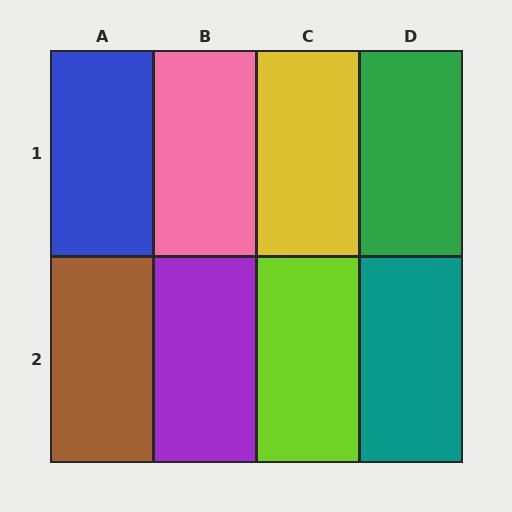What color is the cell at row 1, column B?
Pink.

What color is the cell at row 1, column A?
Blue.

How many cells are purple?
1 cell is purple.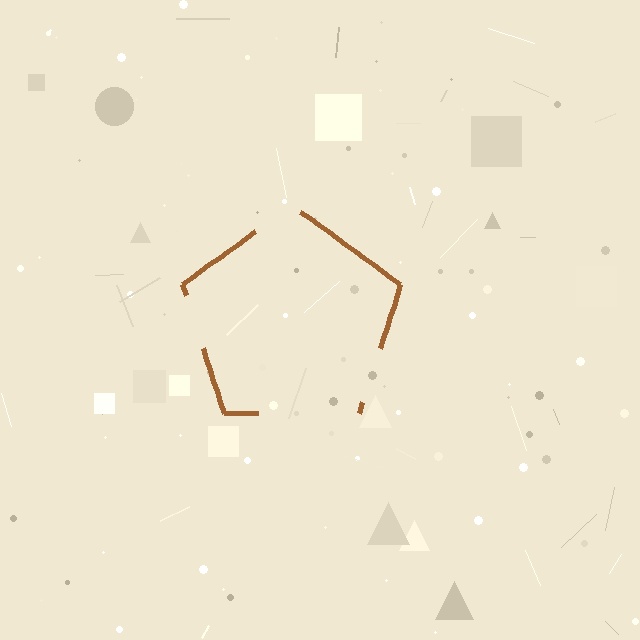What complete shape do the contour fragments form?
The contour fragments form a pentagon.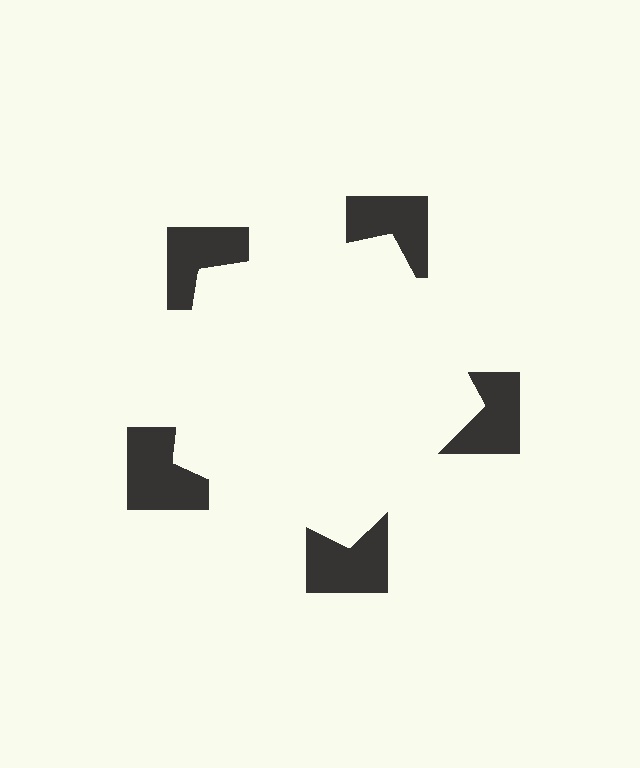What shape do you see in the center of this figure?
An illusory pentagon — its edges are inferred from the aligned wedge cuts in the notched squares, not physically drawn.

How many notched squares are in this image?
There are 5 — one at each vertex of the illusory pentagon.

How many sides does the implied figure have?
5 sides.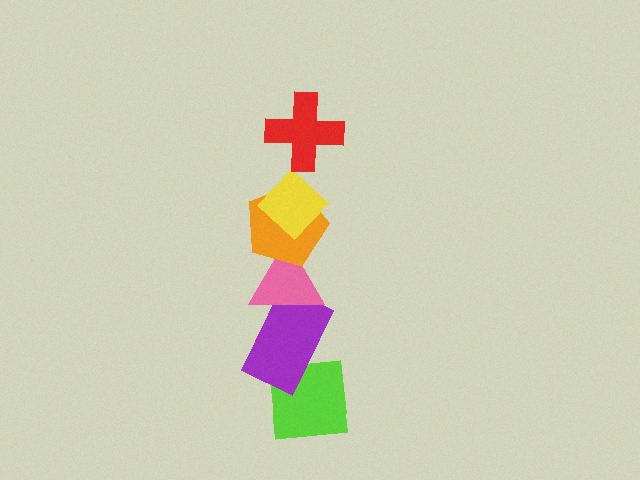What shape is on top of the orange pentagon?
The yellow diamond is on top of the orange pentagon.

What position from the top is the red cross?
The red cross is 1st from the top.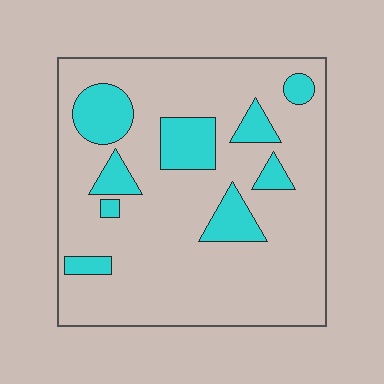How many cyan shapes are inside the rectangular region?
9.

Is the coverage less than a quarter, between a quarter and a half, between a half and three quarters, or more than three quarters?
Less than a quarter.